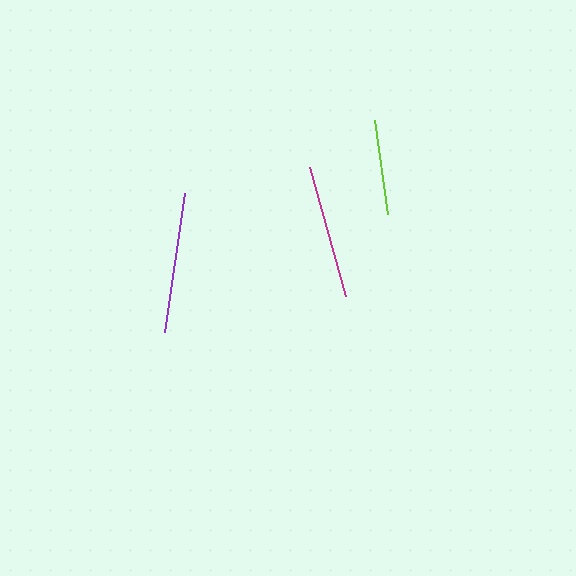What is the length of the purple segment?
The purple segment is approximately 140 pixels long.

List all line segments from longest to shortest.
From longest to shortest: purple, magenta, lime.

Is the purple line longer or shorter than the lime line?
The purple line is longer than the lime line.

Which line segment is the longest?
The purple line is the longest at approximately 140 pixels.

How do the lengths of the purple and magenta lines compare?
The purple and magenta lines are approximately the same length.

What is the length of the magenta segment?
The magenta segment is approximately 134 pixels long.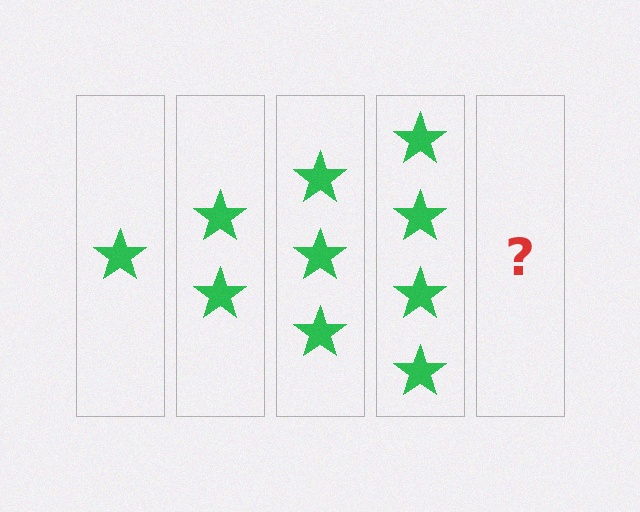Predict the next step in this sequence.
The next step is 5 stars.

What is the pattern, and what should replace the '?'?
The pattern is that each step adds one more star. The '?' should be 5 stars.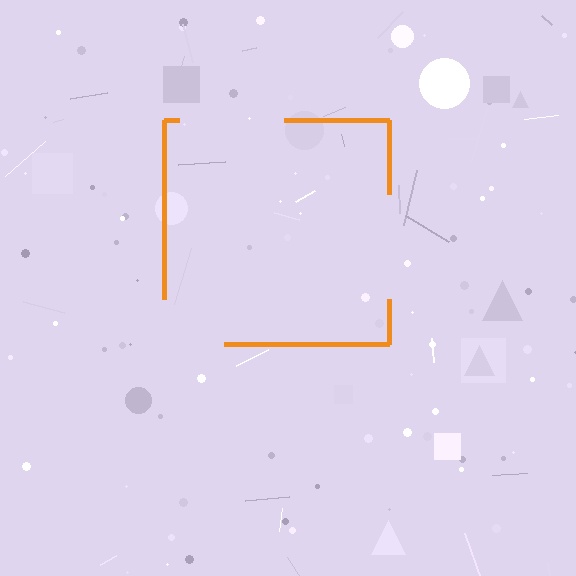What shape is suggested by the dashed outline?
The dashed outline suggests a square.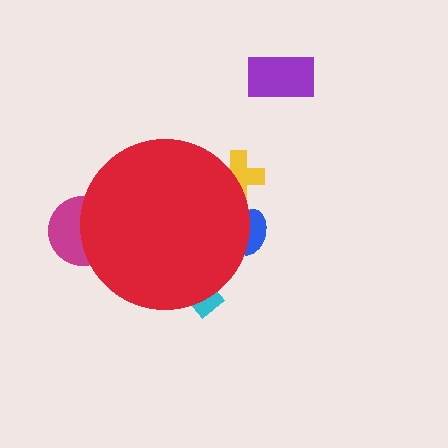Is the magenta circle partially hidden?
Yes, the magenta circle is partially hidden behind the red circle.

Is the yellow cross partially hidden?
Yes, the yellow cross is partially hidden behind the red circle.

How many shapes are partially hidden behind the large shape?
4 shapes are partially hidden.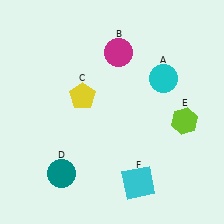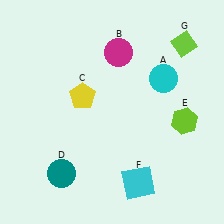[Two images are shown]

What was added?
A lime diamond (G) was added in Image 2.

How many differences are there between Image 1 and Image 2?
There is 1 difference between the two images.